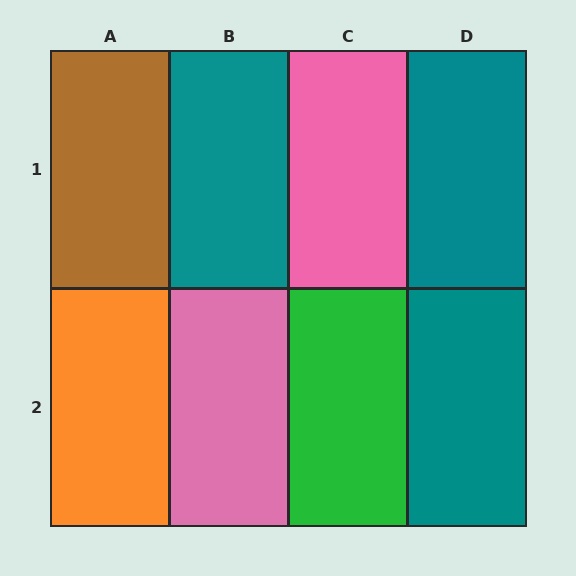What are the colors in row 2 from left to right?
Orange, pink, green, teal.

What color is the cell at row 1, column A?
Brown.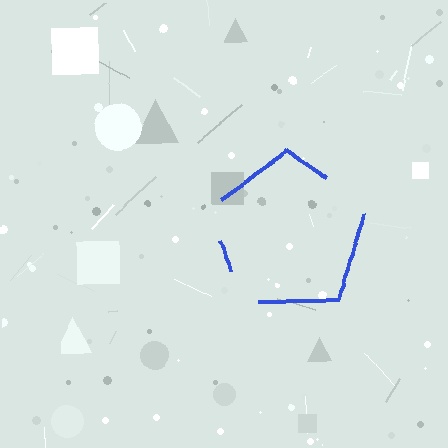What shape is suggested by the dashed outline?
The dashed outline suggests a pentagon.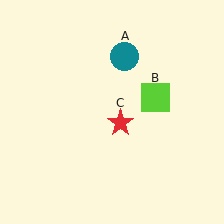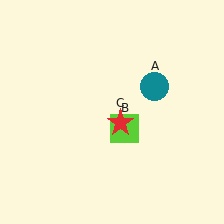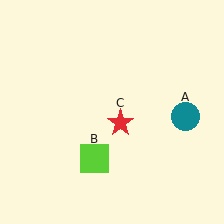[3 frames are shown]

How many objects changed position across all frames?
2 objects changed position: teal circle (object A), lime square (object B).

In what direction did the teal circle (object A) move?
The teal circle (object A) moved down and to the right.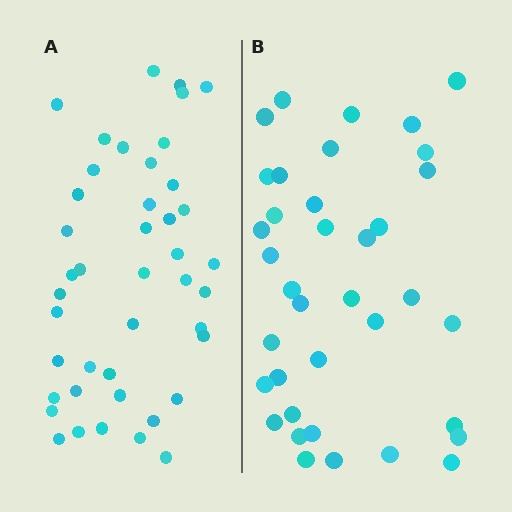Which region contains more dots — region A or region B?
Region A (the left region) has more dots.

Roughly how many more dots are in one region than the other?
Region A has about 6 more dots than region B.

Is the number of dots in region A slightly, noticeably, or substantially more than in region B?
Region A has only slightly more — the two regions are fairly close. The ratio is roughly 1.2 to 1.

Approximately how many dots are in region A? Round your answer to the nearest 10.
About 40 dots. (The exact count is 43, which rounds to 40.)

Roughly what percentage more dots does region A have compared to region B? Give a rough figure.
About 15% more.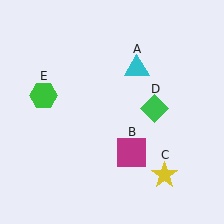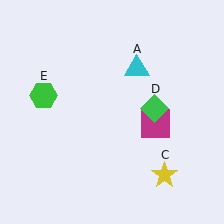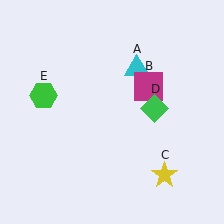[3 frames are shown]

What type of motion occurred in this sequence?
The magenta square (object B) rotated counterclockwise around the center of the scene.